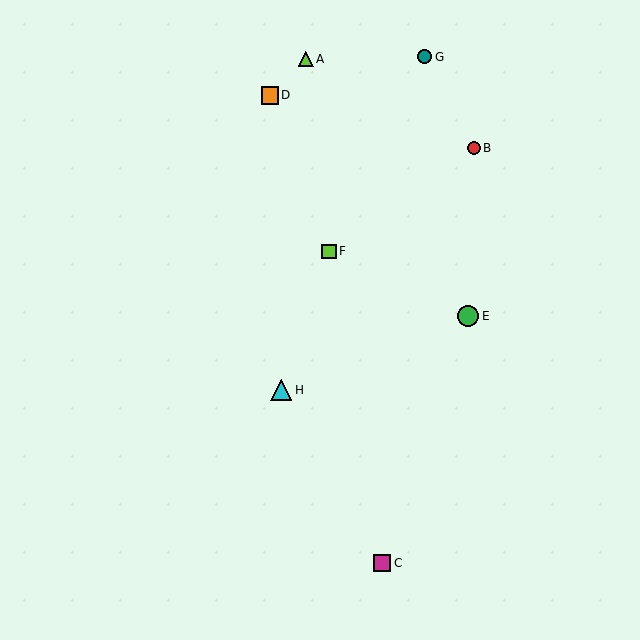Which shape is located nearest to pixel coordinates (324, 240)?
The lime square (labeled F) at (329, 251) is nearest to that location.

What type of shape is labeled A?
Shape A is a lime triangle.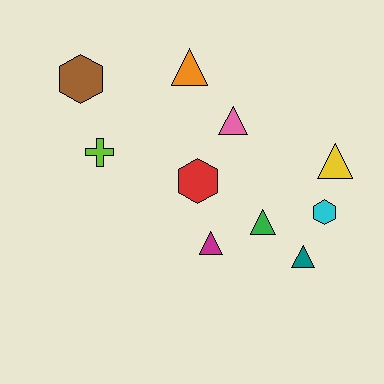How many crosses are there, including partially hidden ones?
There is 1 cross.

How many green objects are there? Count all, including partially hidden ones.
There is 1 green object.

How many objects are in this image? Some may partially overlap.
There are 10 objects.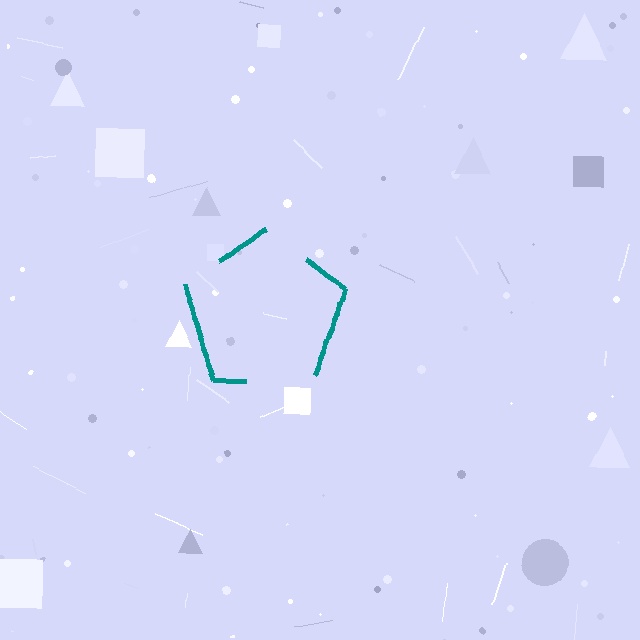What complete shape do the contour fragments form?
The contour fragments form a pentagon.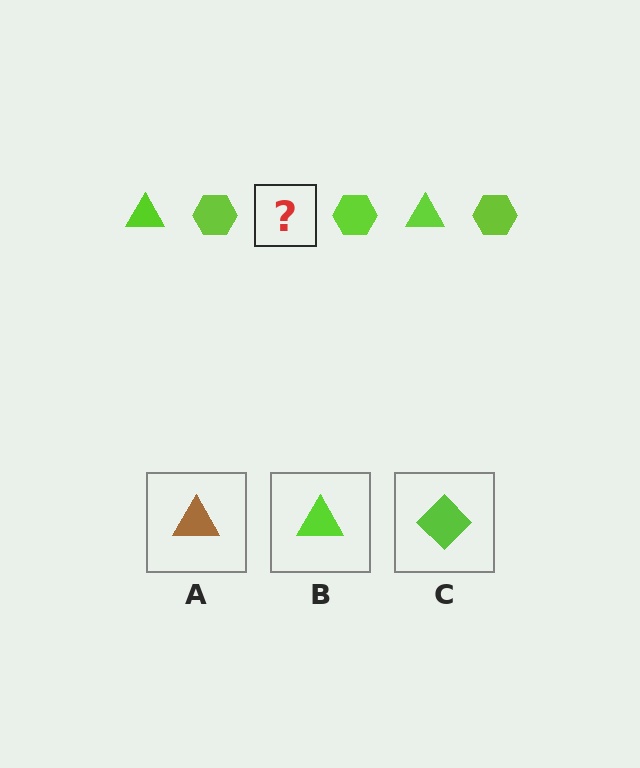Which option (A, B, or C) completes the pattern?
B.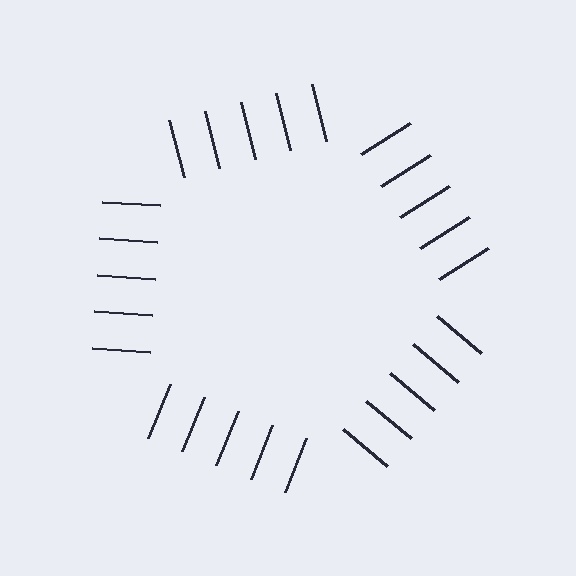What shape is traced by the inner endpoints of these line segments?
An illusory pentagon — the line segments terminate on its edges but no continuous stroke is drawn.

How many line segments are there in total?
25 — 5 along each of the 5 edges.